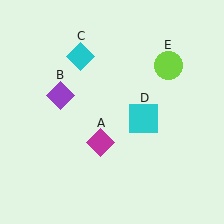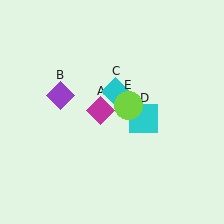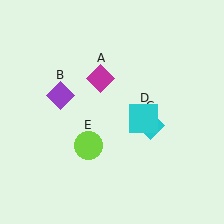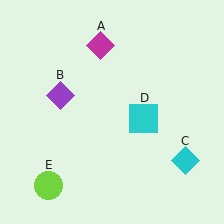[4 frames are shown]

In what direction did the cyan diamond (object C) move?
The cyan diamond (object C) moved down and to the right.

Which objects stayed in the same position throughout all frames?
Purple diamond (object B) and cyan square (object D) remained stationary.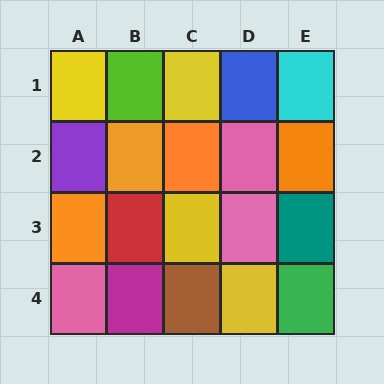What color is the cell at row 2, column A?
Purple.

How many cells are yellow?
4 cells are yellow.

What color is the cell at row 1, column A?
Yellow.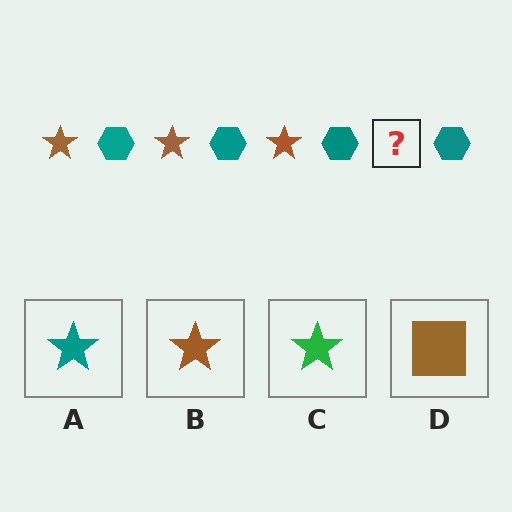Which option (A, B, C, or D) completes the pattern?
B.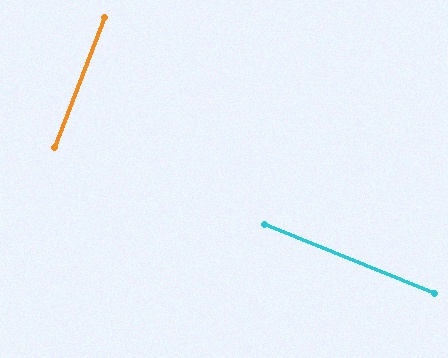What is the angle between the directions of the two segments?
Approximately 89 degrees.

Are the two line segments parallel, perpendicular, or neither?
Perpendicular — they meet at approximately 89°.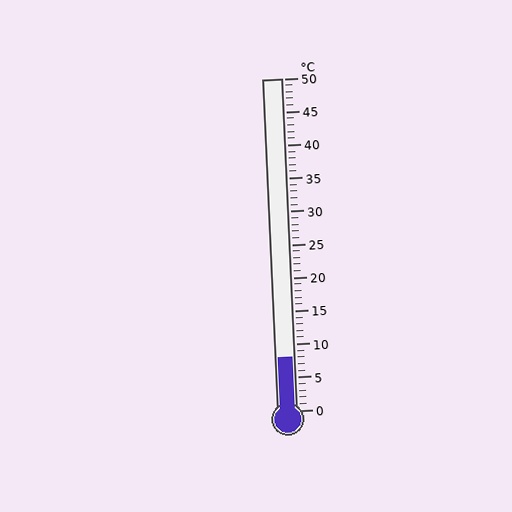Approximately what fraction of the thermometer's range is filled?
The thermometer is filled to approximately 15% of its range.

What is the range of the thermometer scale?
The thermometer scale ranges from 0°C to 50°C.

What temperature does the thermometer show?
The thermometer shows approximately 8°C.